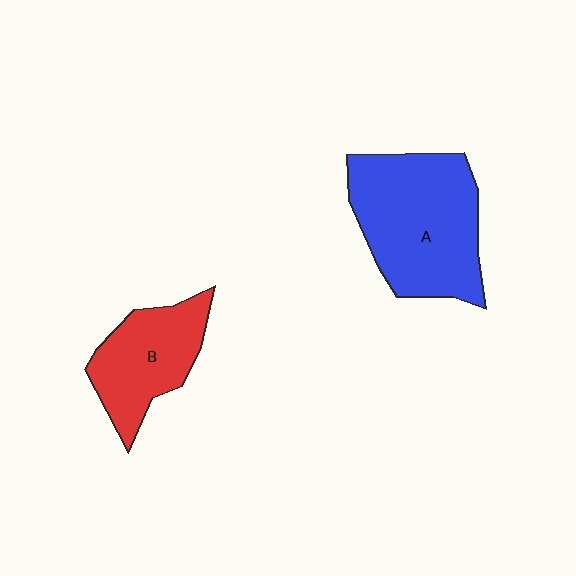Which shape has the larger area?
Shape A (blue).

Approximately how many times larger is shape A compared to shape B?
Approximately 1.6 times.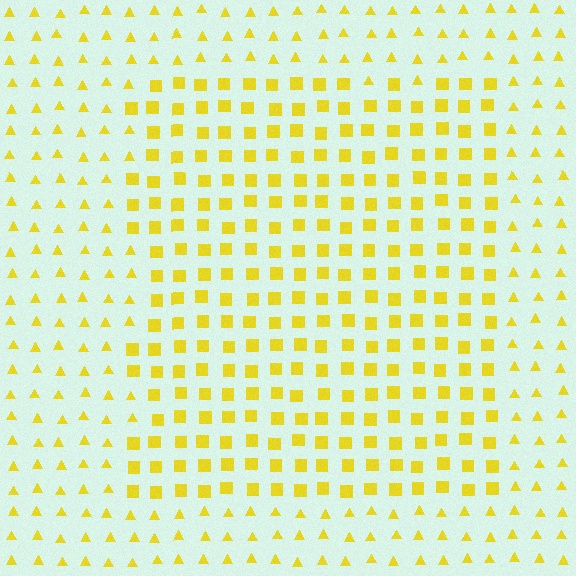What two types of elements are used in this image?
The image uses squares inside the rectangle region and triangles outside it.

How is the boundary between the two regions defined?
The boundary is defined by a change in element shape: squares inside vs. triangles outside. All elements share the same color and spacing.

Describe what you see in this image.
The image is filled with small yellow elements arranged in a uniform grid. A rectangle-shaped region contains squares, while the surrounding area contains triangles. The boundary is defined purely by the change in element shape.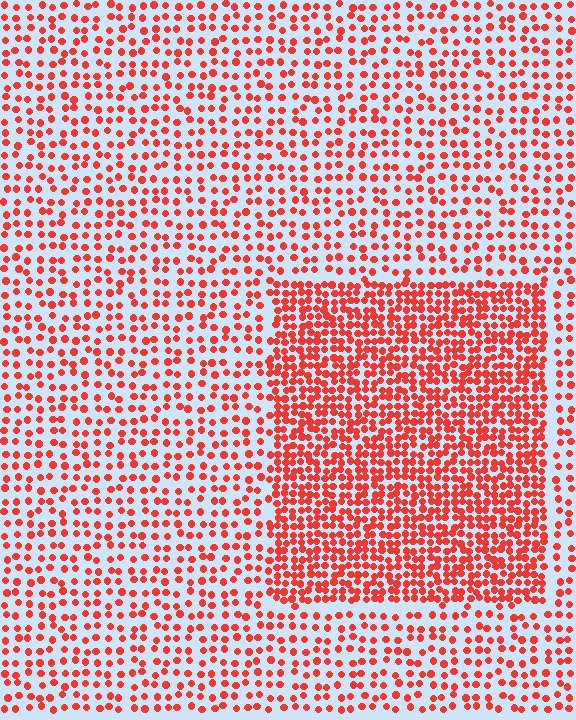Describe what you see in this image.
The image contains small red elements arranged at two different densities. A rectangle-shaped region is visible where the elements are more densely packed than the surrounding area.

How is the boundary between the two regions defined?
The boundary is defined by a change in element density (approximately 2.1x ratio). All elements are the same color, size, and shape.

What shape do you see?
I see a rectangle.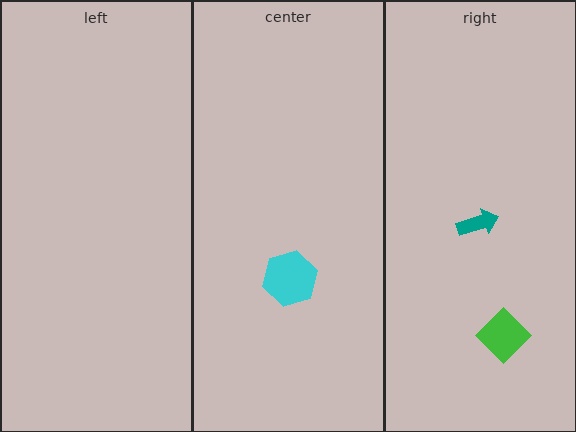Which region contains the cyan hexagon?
The center region.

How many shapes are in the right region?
2.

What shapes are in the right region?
The green diamond, the teal arrow.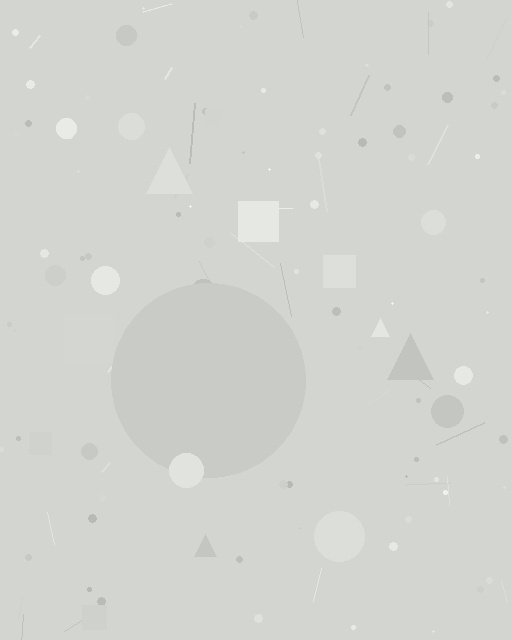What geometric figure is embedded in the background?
A circle is embedded in the background.